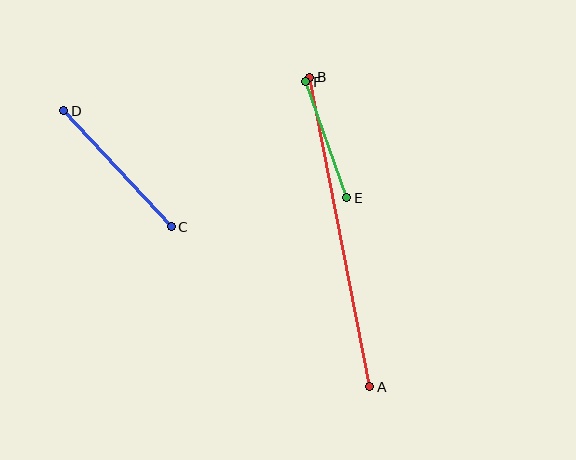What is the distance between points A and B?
The distance is approximately 315 pixels.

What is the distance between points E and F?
The distance is approximately 123 pixels.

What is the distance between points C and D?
The distance is approximately 158 pixels.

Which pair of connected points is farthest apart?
Points A and B are farthest apart.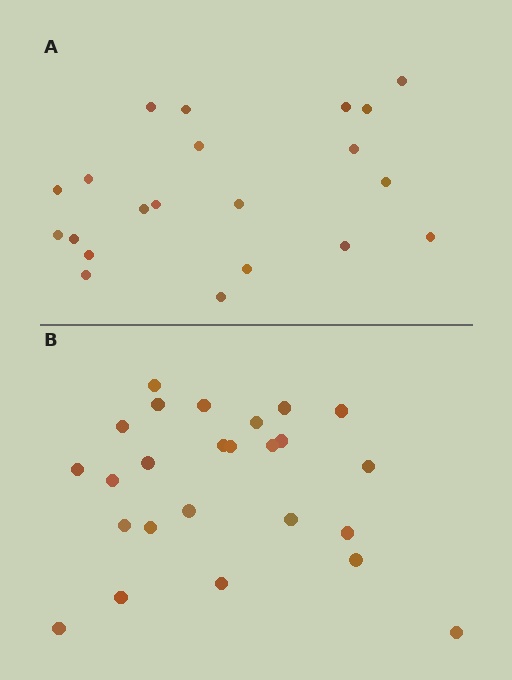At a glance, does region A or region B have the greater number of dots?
Region B (the bottom region) has more dots.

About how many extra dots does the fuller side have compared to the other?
Region B has about 4 more dots than region A.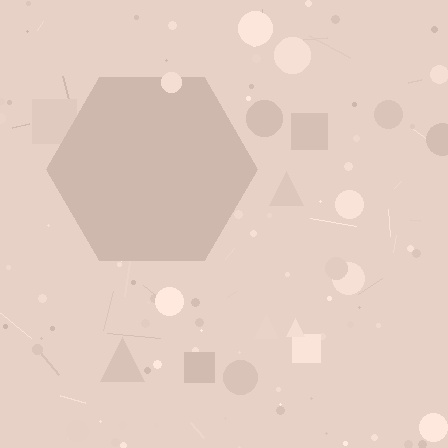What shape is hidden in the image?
A hexagon is hidden in the image.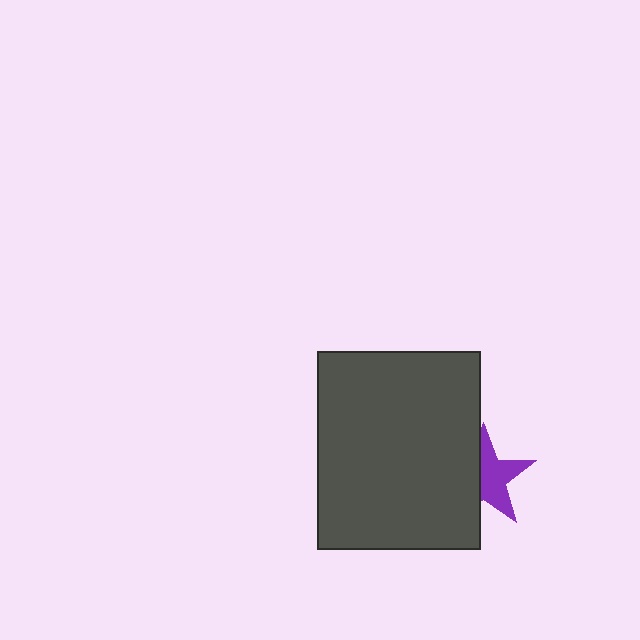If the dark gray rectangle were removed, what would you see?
You would see the complete purple star.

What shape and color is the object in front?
The object in front is a dark gray rectangle.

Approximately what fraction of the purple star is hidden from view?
Roughly 45% of the purple star is hidden behind the dark gray rectangle.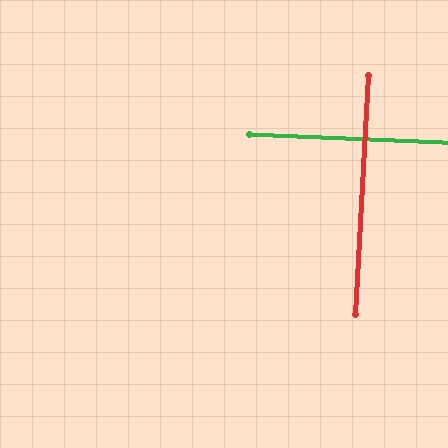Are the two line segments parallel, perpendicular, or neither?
Perpendicular — they meet at approximately 89°.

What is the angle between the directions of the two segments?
Approximately 89 degrees.